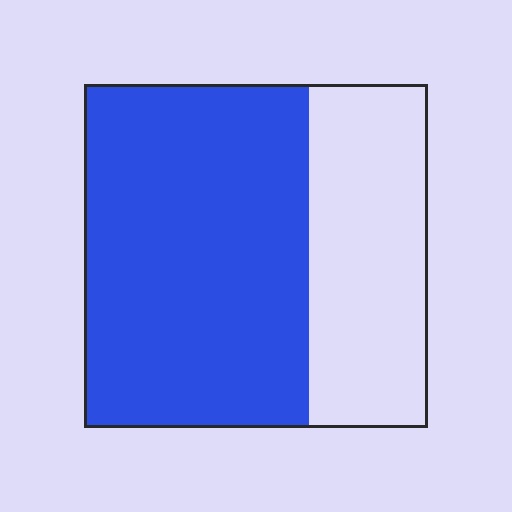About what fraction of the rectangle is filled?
About two thirds (2/3).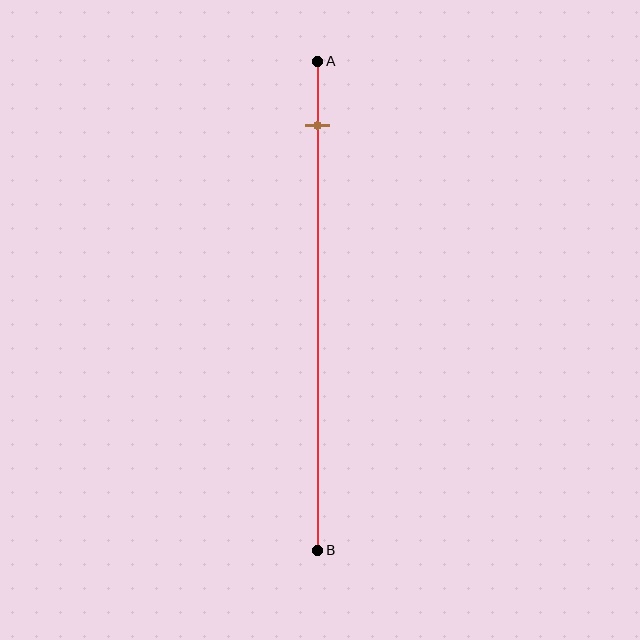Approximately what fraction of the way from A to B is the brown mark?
The brown mark is approximately 15% of the way from A to B.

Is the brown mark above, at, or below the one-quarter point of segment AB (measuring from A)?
The brown mark is above the one-quarter point of segment AB.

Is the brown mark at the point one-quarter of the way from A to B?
No, the mark is at about 15% from A, not at the 25% one-quarter point.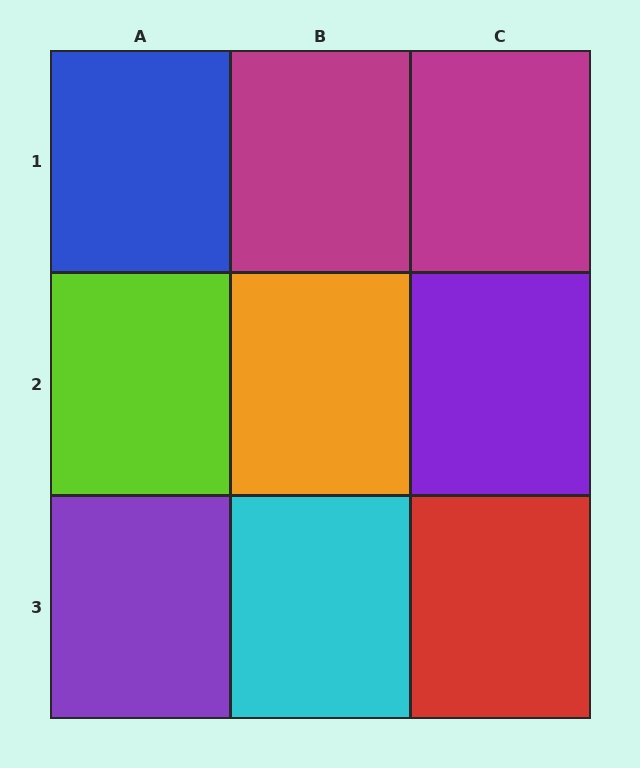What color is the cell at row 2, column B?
Orange.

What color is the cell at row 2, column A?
Lime.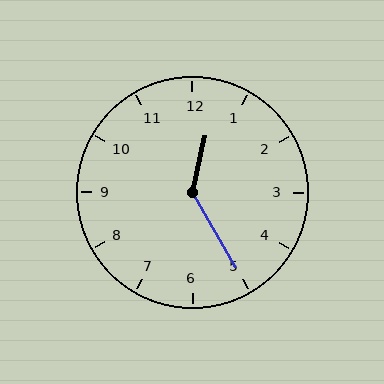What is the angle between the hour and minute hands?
Approximately 138 degrees.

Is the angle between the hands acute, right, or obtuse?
It is obtuse.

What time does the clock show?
12:25.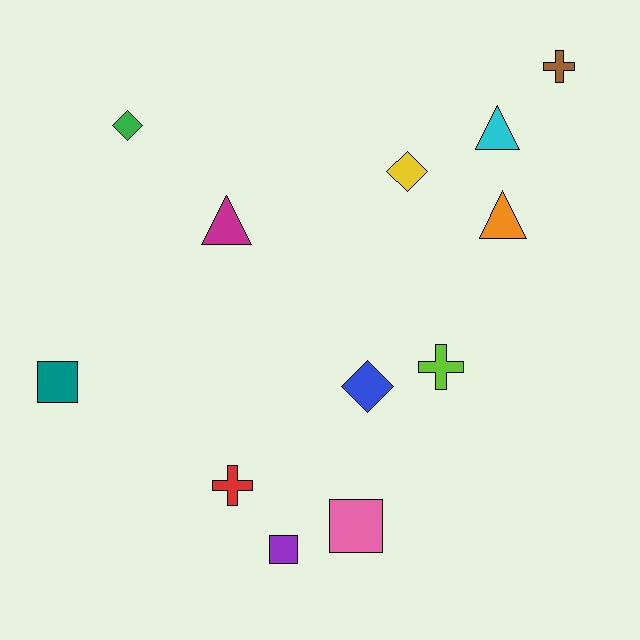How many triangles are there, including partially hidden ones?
There are 3 triangles.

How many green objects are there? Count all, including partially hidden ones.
There is 1 green object.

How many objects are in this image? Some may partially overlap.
There are 12 objects.